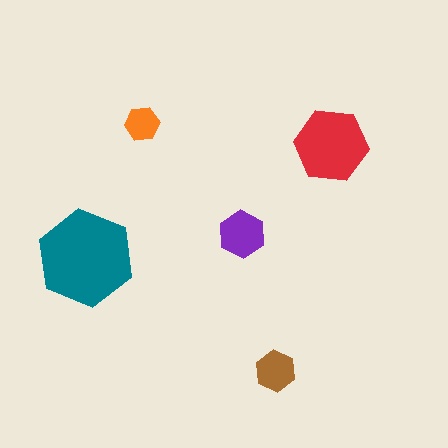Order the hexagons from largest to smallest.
the teal one, the red one, the purple one, the brown one, the orange one.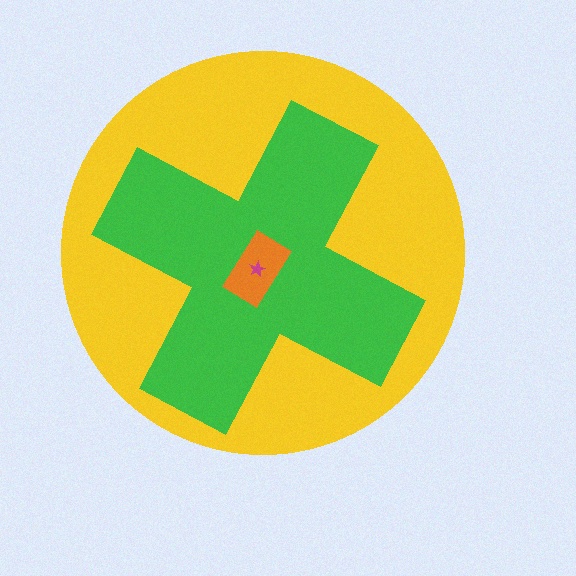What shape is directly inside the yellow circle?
The green cross.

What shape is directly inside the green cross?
The orange rectangle.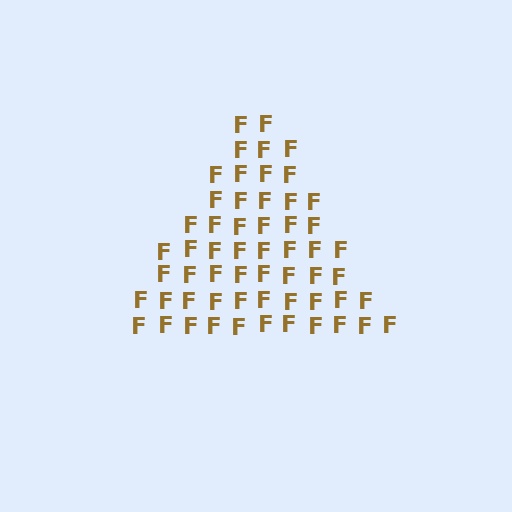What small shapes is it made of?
It is made of small letter F's.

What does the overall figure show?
The overall figure shows a triangle.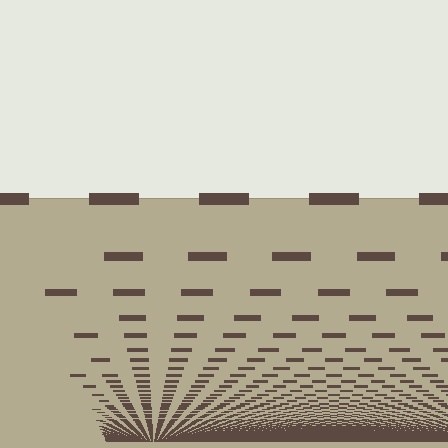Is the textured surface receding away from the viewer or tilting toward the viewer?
The surface appears to tilt toward the viewer. Texture elements get larger and sparser toward the top.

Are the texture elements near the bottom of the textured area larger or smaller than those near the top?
Smaller. The gradient is inverted — elements near the bottom are smaller and denser.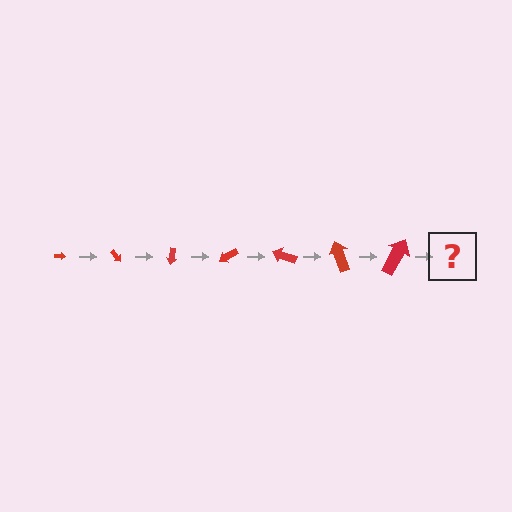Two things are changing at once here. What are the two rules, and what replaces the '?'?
The two rules are that the arrow grows larger each step and it rotates 50 degrees each step. The '?' should be an arrow, larger than the previous one and rotated 350 degrees from the start.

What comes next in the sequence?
The next element should be an arrow, larger than the previous one and rotated 350 degrees from the start.